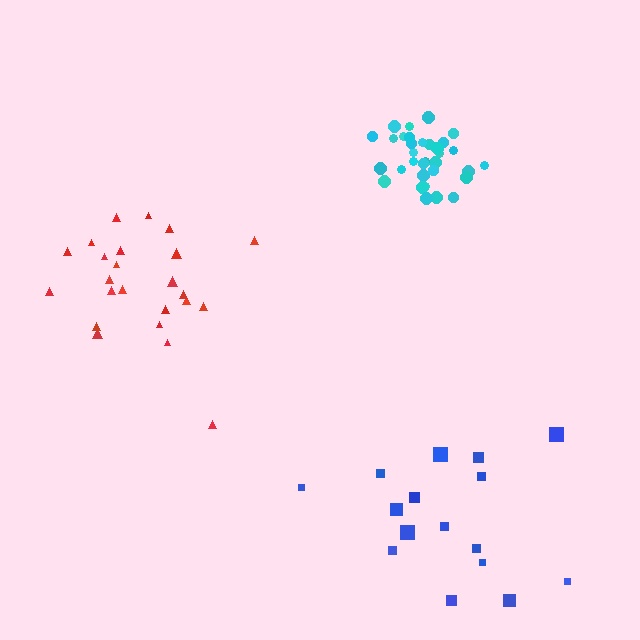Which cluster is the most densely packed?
Cyan.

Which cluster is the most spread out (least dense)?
Blue.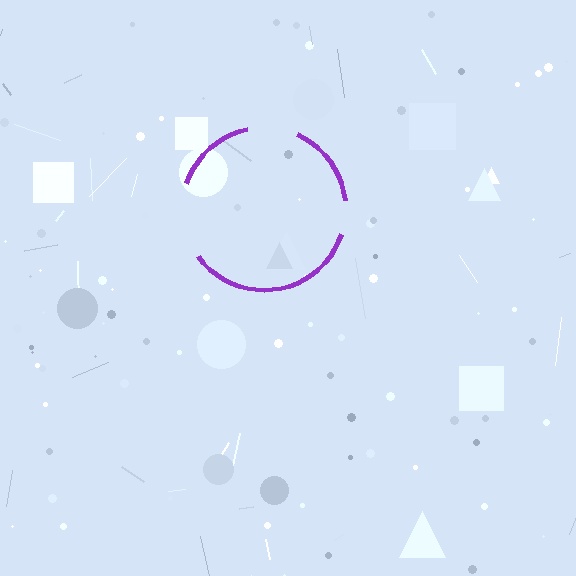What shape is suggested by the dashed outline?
The dashed outline suggests a circle.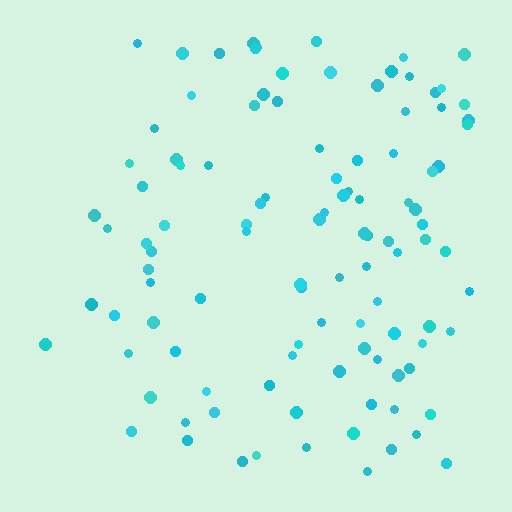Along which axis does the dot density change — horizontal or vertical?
Horizontal.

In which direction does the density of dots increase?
From left to right, with the right side densest.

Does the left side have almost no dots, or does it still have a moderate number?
Still a moderate number, just noticeably fewer than the right.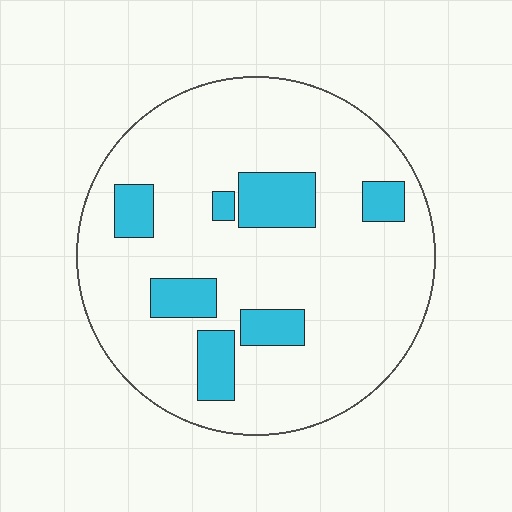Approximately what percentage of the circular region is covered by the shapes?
Approximately 15%.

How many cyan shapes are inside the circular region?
7.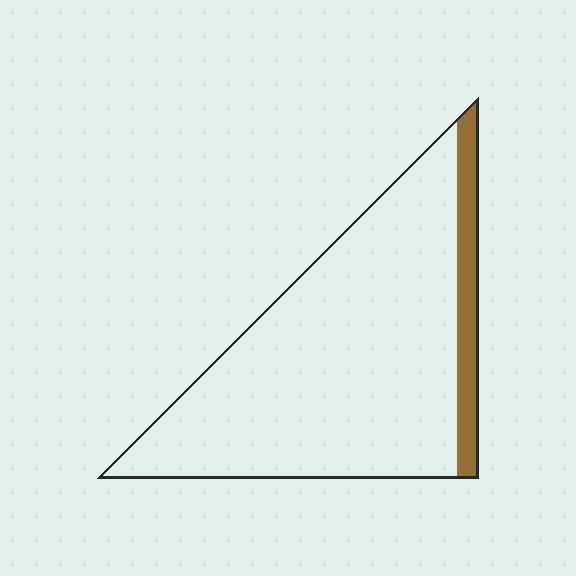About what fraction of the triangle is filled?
About one tenth (1/10).